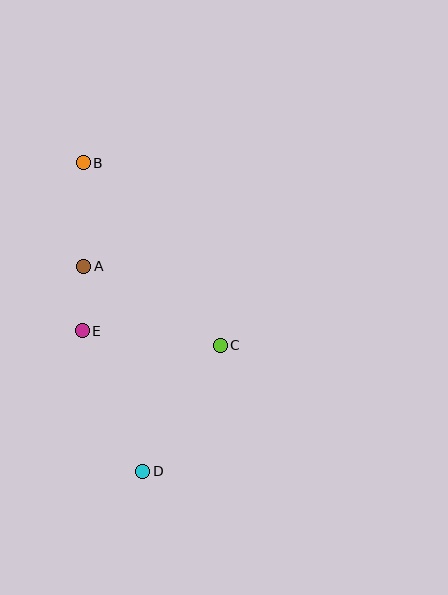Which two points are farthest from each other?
Points B and D are farthest from each other.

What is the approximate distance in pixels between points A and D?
The distance between A and D is approximately 213 pixels.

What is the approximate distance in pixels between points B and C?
The distance between B and C is approximately 228 pixels.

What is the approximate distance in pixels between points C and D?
The distance between C and D is approximately 148 pixels.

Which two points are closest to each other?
Points A and E are closest to each other.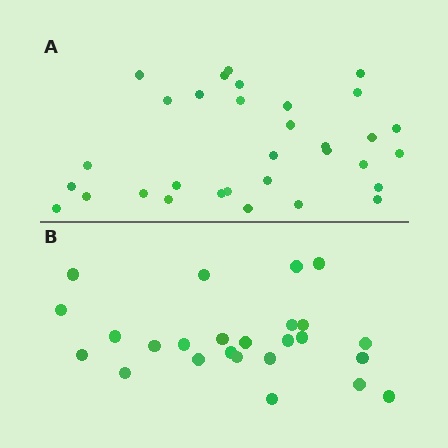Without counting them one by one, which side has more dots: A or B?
Region A (the top region) has more dots.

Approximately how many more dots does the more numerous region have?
Region A has roughly 8 or so more dots than region B.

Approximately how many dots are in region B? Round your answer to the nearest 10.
About 20 dots. (The exact count is 25, which rounds to 20.)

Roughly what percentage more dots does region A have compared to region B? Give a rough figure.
About 30% more.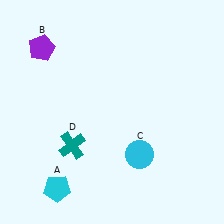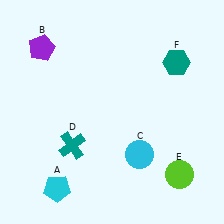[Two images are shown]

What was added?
A lime circle (E), a teal hexagon (F) were added in Image 2.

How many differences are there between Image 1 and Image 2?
There are 2 differences between the two images.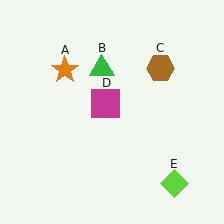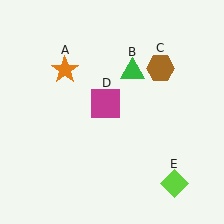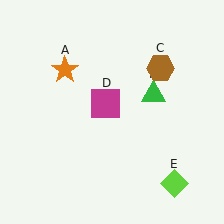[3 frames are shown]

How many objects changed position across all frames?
1 object changed position: green triangle (object B).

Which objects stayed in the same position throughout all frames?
Orange star (object A) and brown hexagon (object C) and magenta square (object D) and lime diamond (object E) remained stationary.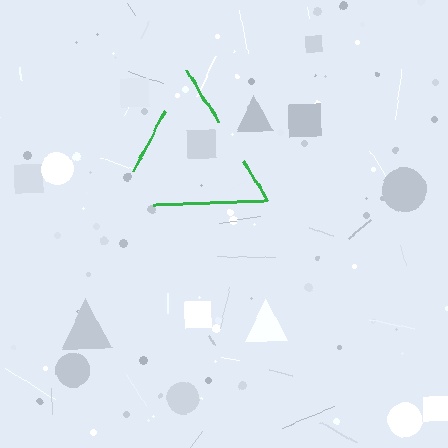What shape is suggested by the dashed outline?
The dashed outline suggests a triangle.